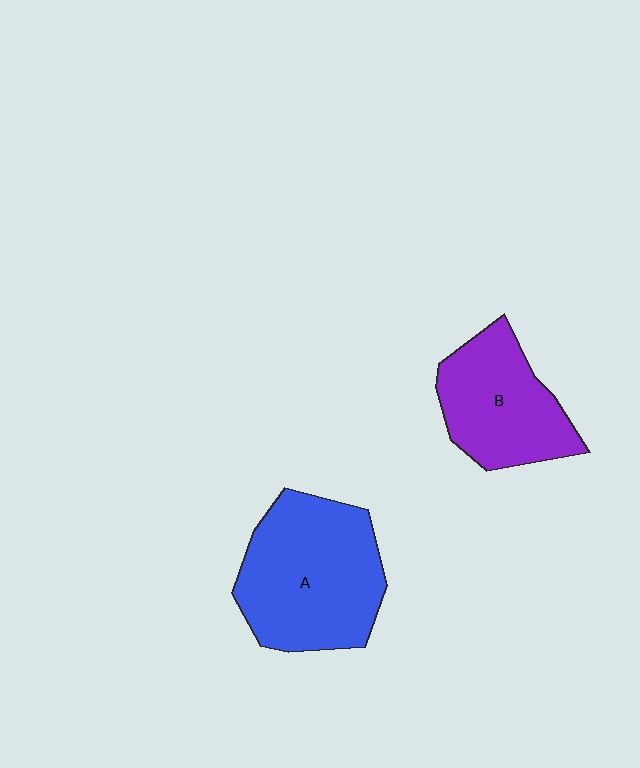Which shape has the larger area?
Shape A (blue).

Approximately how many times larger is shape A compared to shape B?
Approximately 1.4 times.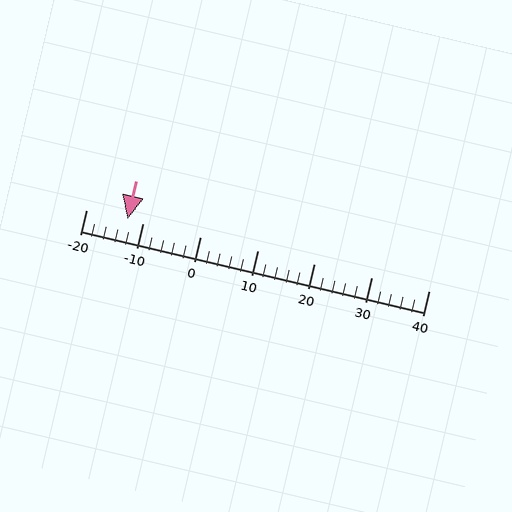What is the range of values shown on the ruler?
The ruler shows values from -20 to 40.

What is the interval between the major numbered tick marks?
The major tick marks are spaced 10 units apart.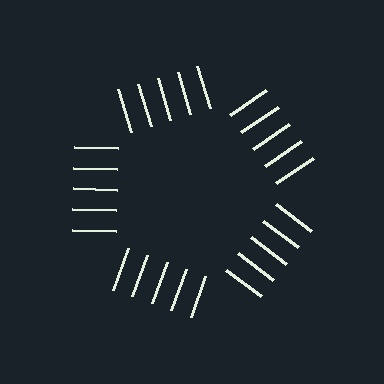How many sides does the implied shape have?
5 sides — the line-ends trace a pentagon.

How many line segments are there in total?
25 — 5 along each of the 5 edges.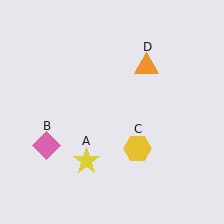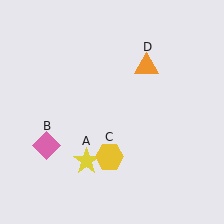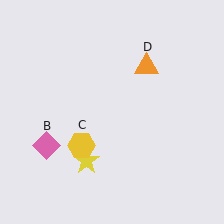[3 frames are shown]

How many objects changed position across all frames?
1 object changed position: yellow hexagon (object C).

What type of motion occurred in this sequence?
The yellow hexagon (object C) rotated clockwise around the center of the scene.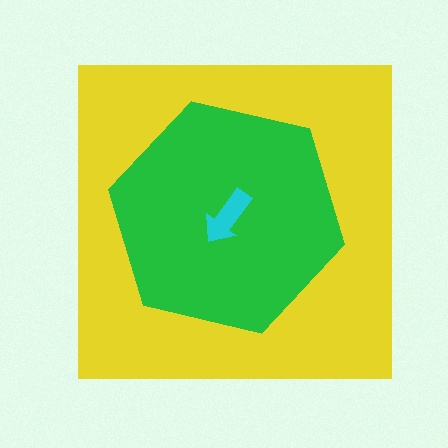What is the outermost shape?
The yellow square.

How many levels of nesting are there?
3.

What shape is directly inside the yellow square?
The green hexagon.